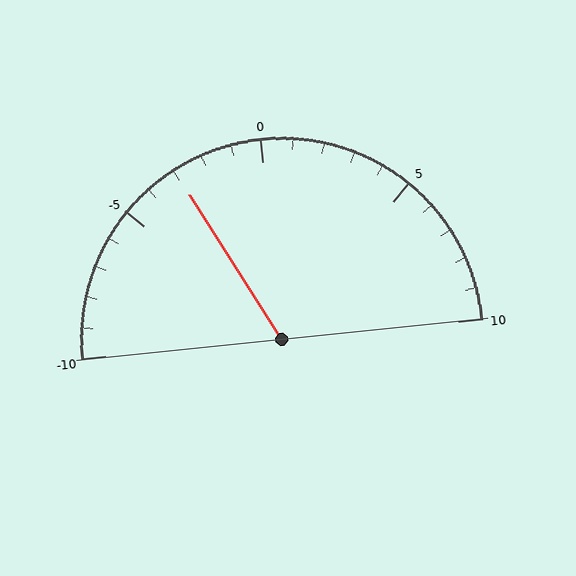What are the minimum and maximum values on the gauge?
The gauge ranges from -10 to 10.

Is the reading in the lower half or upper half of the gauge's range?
The reading is in the lower half of the range (-10 to 10).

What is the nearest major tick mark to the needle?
The nearest major tick mark is -5.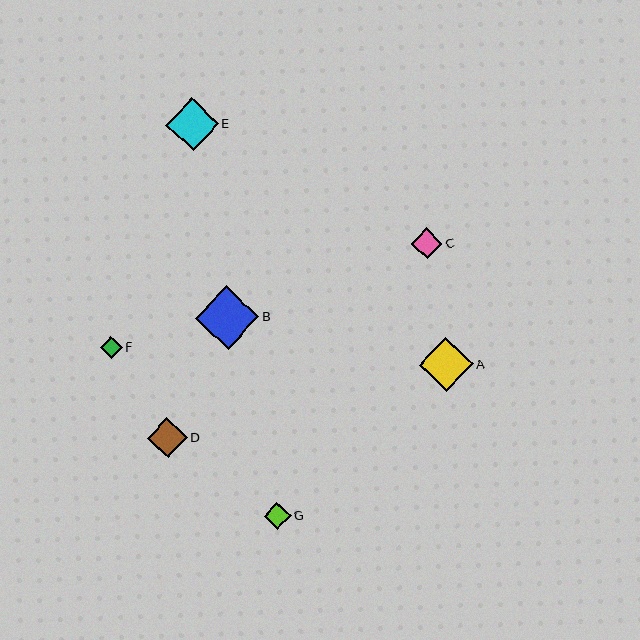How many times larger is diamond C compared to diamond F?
Diamond C is approximately 1.4 times the size of diamond F.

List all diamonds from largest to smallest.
From largest to smallest: B, A, E, D, C, G, F.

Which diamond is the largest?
Diamond B is the largest with a size of approximately 63 pixels.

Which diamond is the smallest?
Diamond F is the smallest with a size of approximately 22 pixels.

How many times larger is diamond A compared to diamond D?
Diamond A is approximately 1.3 times the size of diamond D.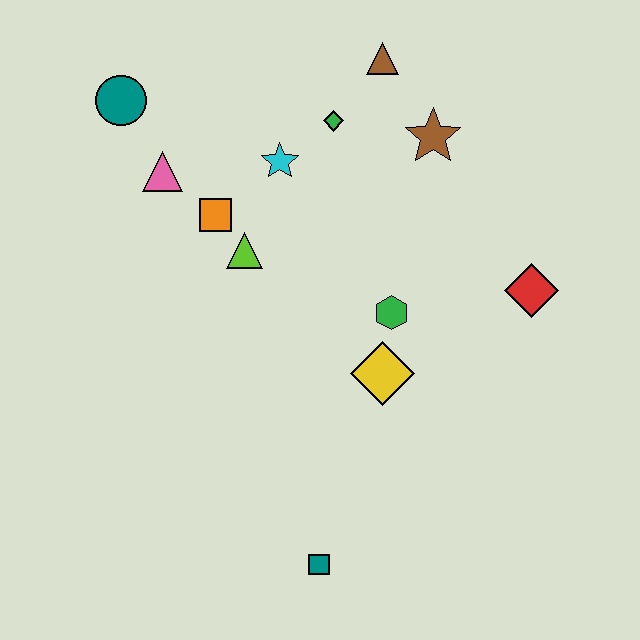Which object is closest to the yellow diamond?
The green hexagon is closest to the yellow diamond.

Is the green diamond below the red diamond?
No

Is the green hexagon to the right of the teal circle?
Yes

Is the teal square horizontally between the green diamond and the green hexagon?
No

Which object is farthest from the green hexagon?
The teal circle is farthest from the green hexagon.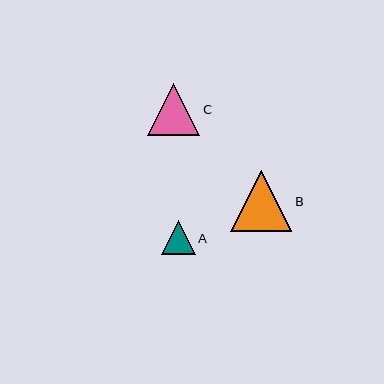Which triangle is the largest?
Triangle B is the largest with a size of approximately 61 pixels.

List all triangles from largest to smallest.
From largest to smallest: B, C, A.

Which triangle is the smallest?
Triangle A is the smallest with a size of approximately 33 pixels.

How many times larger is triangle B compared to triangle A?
Triangle B is approximately 1.8 times the size of triangle A.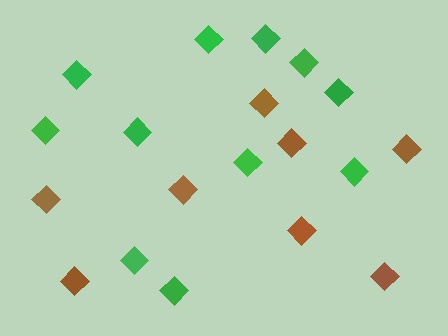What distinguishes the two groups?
There are 2 groups: one group of brown diamonds (8) and one group of green diamonds (11).